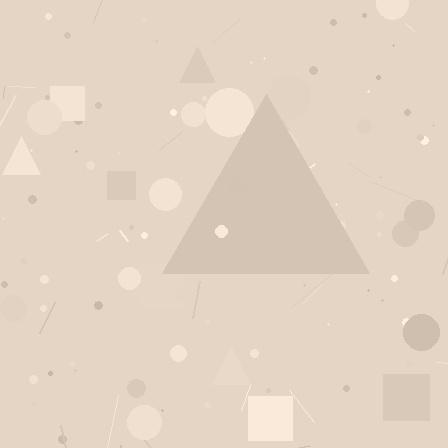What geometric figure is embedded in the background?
A triangle is embedded in the background.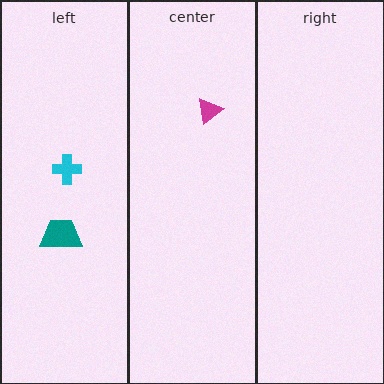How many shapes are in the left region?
2.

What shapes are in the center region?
The magenta triangle.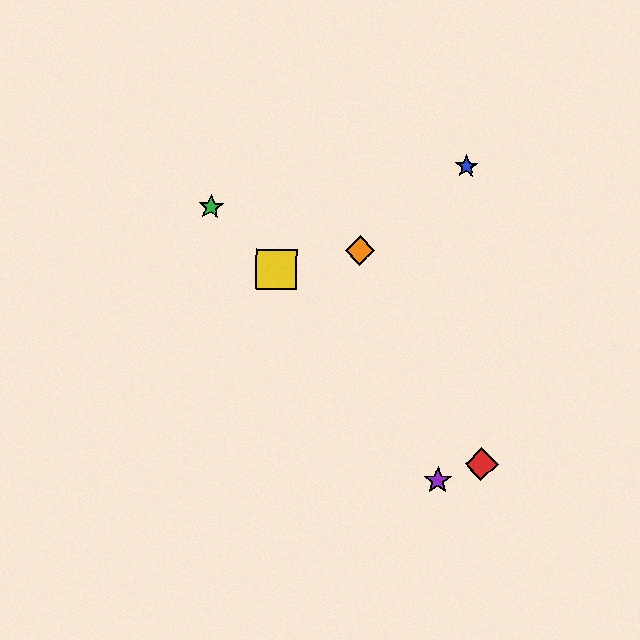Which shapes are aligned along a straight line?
The red diamond, the green star, the yellow square are aligned along a straight line.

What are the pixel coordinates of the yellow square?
The yellow square is at (276, 269).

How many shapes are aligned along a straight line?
3 shapes (the red diamond, the green star, the yellow square) are aligned along a straight line.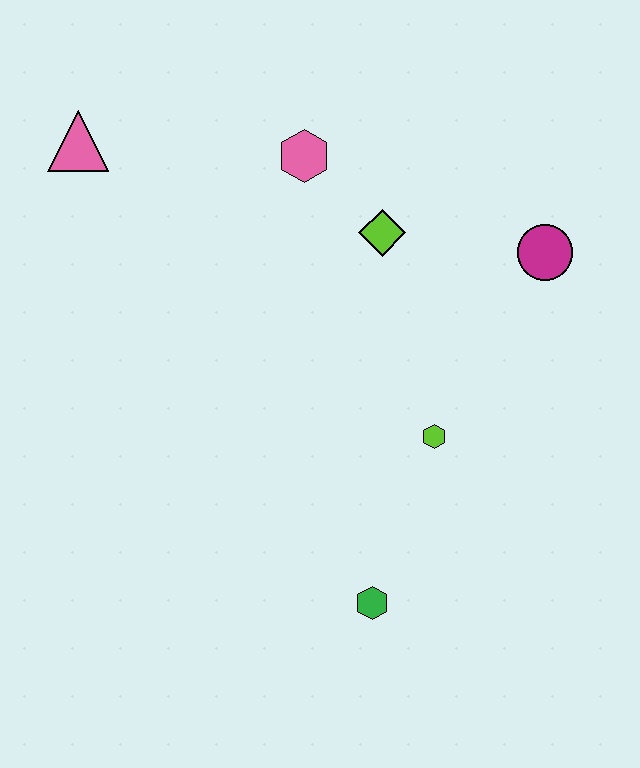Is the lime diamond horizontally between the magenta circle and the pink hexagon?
Yes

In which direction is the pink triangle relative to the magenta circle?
The pink triangle is to the left of the magenta circle.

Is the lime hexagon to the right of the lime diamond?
Yes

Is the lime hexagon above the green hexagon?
Yes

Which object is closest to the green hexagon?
The lime hexagon is closest to the green hexagon.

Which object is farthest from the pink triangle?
The green hexagon is farthest from the pink triangle.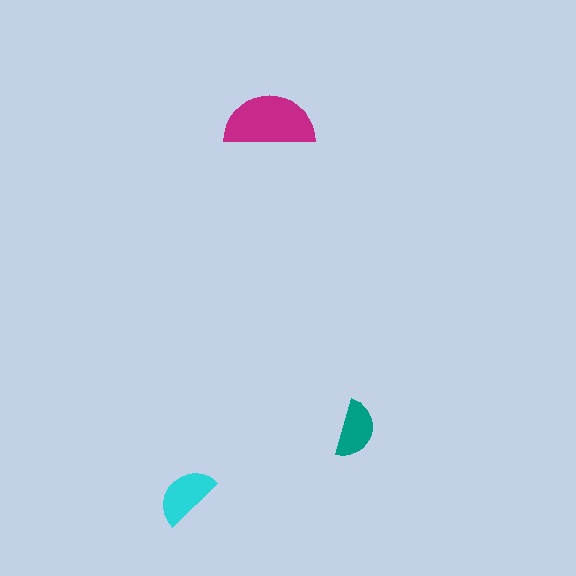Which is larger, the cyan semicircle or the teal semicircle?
The cyan one.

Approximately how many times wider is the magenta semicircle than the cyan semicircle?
About 1.5 times wider.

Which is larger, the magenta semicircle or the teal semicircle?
The magenta one.